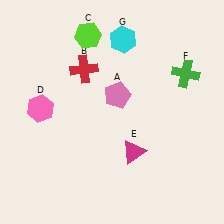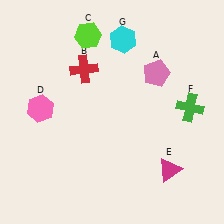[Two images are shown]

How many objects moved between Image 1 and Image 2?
3 objects moved between the two images.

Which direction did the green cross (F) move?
The green cross (F) moved down.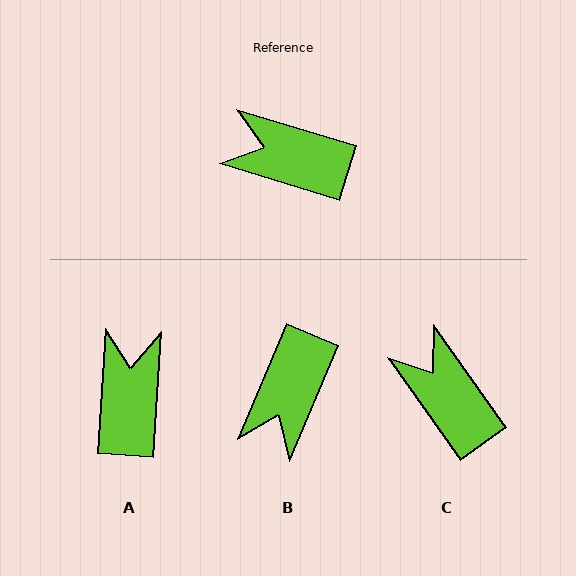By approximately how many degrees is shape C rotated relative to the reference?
Approximately 38 degrees clockwise.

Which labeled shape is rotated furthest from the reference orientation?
B, about 84 degrees away.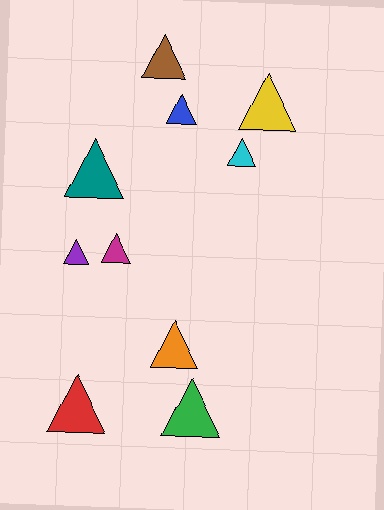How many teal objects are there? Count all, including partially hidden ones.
There is 1 teal object.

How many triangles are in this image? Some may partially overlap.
There are 10 triangles.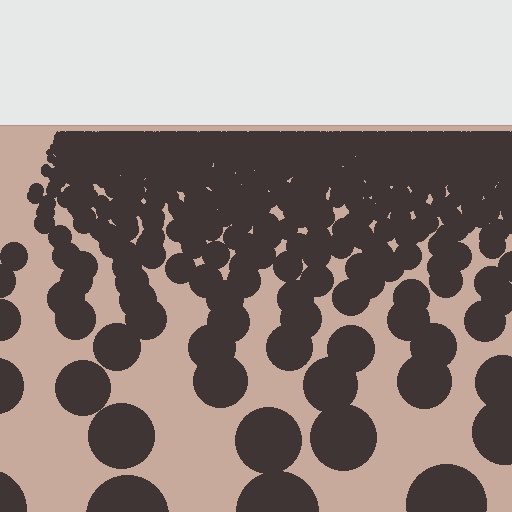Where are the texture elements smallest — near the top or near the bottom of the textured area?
Near the top.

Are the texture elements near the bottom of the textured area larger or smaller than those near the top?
Larger. Near the bottom, elements are closer to the viewer and appear at a bigger on-screen size.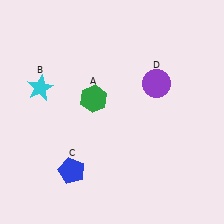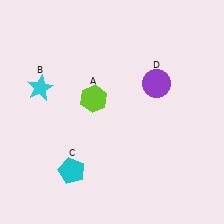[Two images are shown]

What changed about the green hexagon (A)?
In Image 1, A is green. In Image 2, it changed to lime.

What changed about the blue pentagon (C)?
In Image 1, C is blue. In Image 2, it changed to cyan.